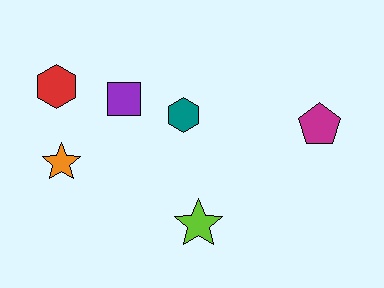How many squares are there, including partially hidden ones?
There is 1 square.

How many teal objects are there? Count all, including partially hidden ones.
There is 1 teal object.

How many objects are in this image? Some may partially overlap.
There are 6 objects.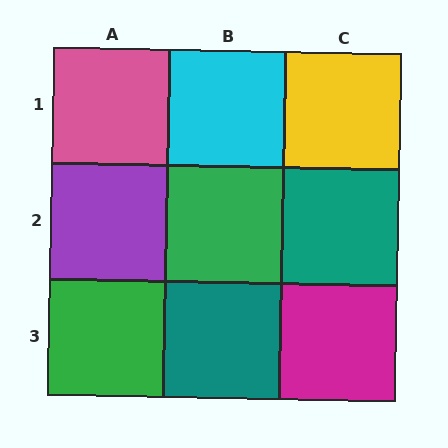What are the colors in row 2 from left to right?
Purple, green, teal.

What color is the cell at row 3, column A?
Green.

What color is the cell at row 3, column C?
Magenta.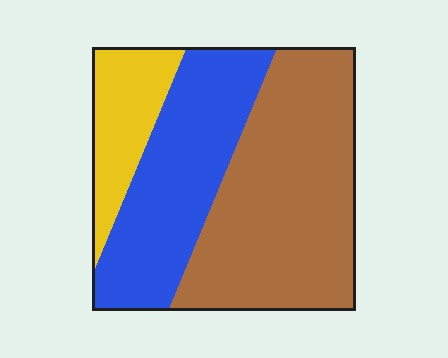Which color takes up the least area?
Yellow, at roughly 15%.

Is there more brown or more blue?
Brown.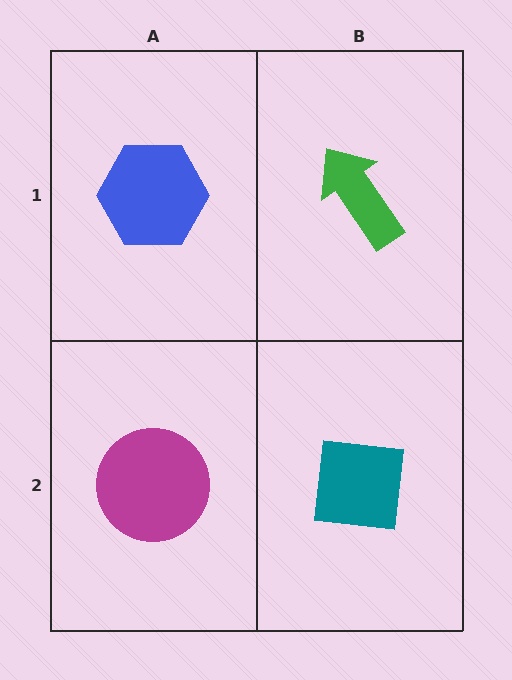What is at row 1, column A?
A blue hexagon.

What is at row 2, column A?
A magenta circle.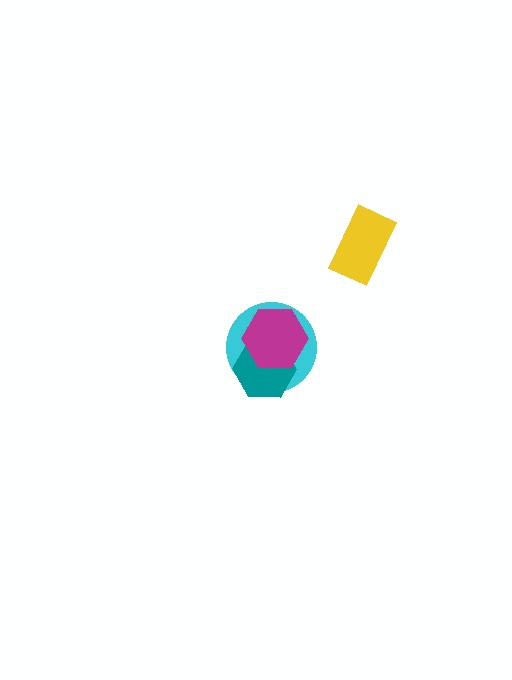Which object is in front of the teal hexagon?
The magenta hexagon is in front of the teal hexagon.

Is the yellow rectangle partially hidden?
No, no other shape covers it.